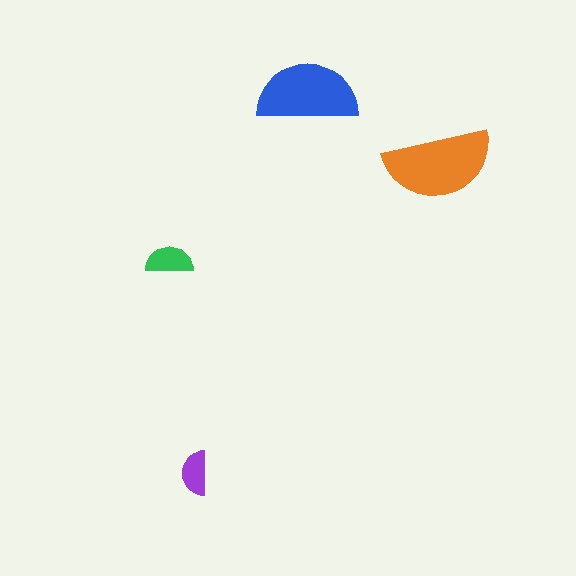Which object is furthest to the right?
The orange semicircle is rightmost.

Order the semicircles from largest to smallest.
the orange one, the blue one, the green one, the purple one.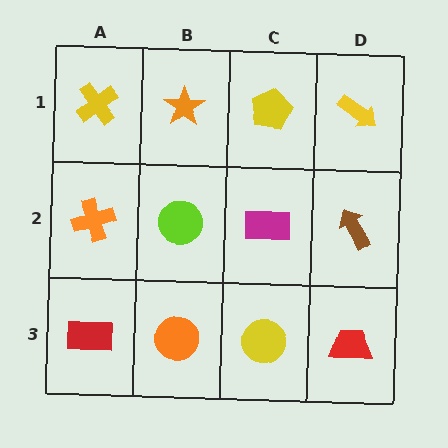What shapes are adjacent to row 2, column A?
A yellow cross (row 1, column A), a red rectangle (row 3, column A), a lime circle (row 2, column B).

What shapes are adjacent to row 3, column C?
A magenta rectangle (row 2, column C), an orange circle (row 3, column B), a red trapezoid (row 3, column D).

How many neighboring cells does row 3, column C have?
3.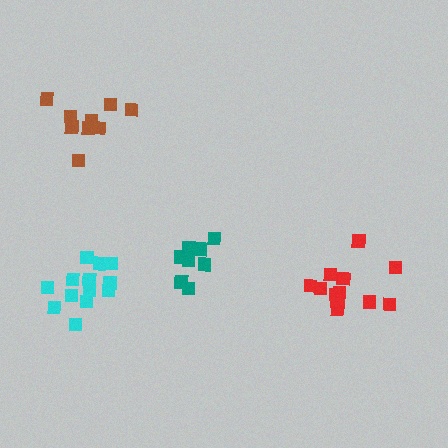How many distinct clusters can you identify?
There are 4 distinct clusters.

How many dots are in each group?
Group 1: 10 dots, Group 2: 13 dots, Group 3: 14 dots, Group 4: 10 dots (47 total).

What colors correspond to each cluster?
The clusters are colored: brown, red, cyan, teal.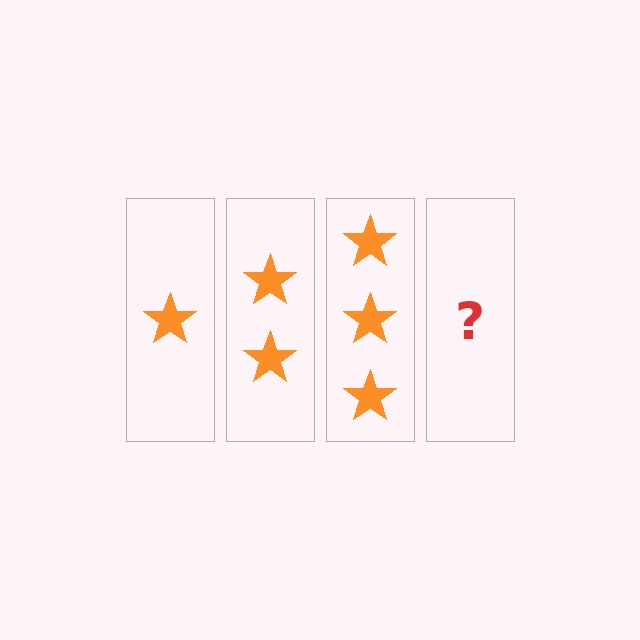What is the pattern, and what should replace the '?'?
The pattern is that each step adds one more star. The '?' should be 4 stars.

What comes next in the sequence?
The next element should be 4 stars.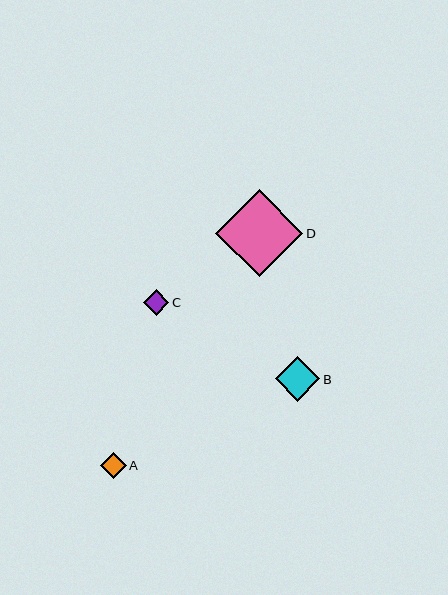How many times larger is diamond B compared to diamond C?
Diamond B is approximately 1.7 times the size of diamond C.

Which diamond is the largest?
Diamond D is the largest with a size of approximately 87 pixels.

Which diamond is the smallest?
Diamond A is the smallest with a size of approximately 26 pixels.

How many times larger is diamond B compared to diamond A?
Diamond B is approximately 1.8 times the size of diamond A.